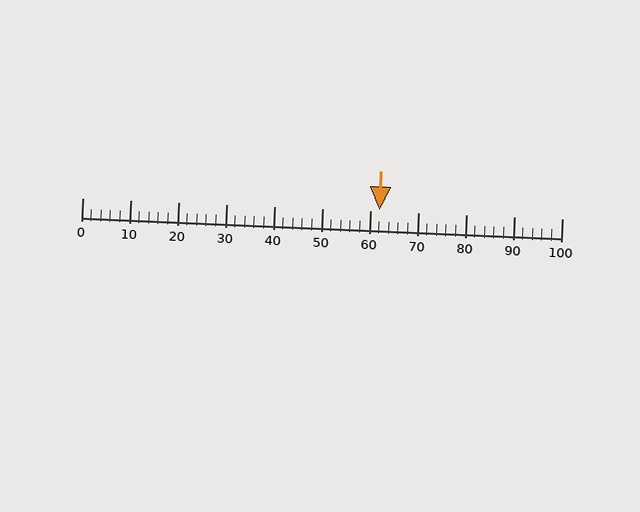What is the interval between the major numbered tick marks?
The major tick marks are spaced 10 units apart.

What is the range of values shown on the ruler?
The ruler shows values from 0 to 100.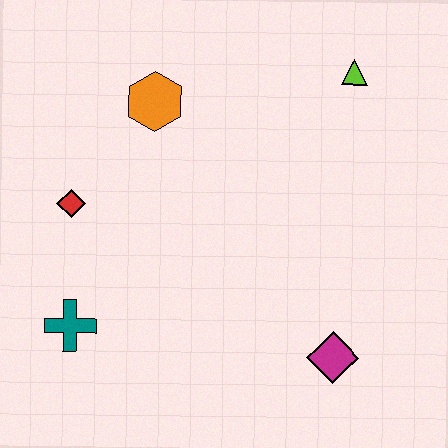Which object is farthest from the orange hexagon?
The magenta diamond is farthest from the orange hexagon.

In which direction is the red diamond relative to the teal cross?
The red diamond is above the teal cross.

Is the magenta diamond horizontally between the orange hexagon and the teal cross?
No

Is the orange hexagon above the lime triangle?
No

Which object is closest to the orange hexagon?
The red diamond is closest to the orange hexagon.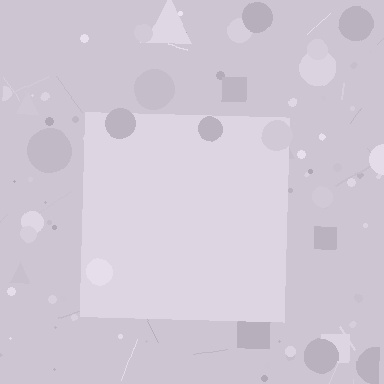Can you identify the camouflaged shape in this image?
The camouflaged shape is a square.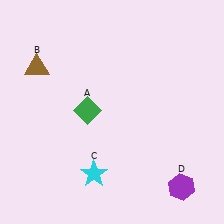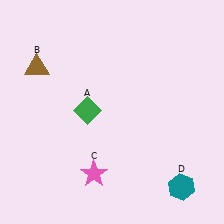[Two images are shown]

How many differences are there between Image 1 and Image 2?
There are 2 differences between the two images.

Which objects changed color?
C changed from cyan to pink. D changed from purple to teal.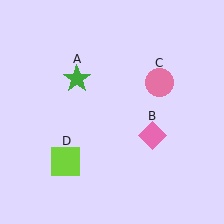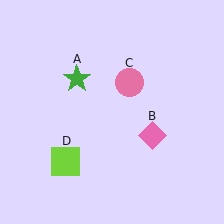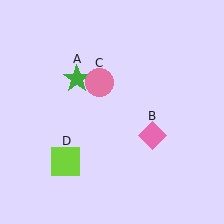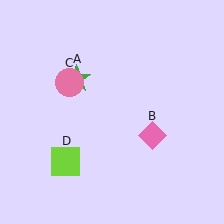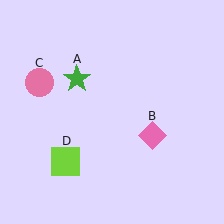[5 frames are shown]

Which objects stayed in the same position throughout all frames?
Green star (object A) and pink diamond (object B) and lime square (object D) remained stationary.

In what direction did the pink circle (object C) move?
The pink circle (object C) moved left.